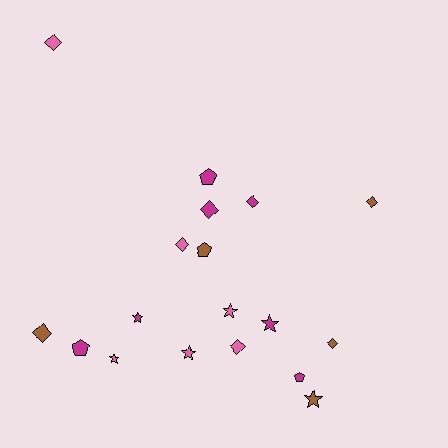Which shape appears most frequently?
Diamond, with 8 objects.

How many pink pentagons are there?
There are no pink pentagons.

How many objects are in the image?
There are 18 objects.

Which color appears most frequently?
Magenta, with 7 objects.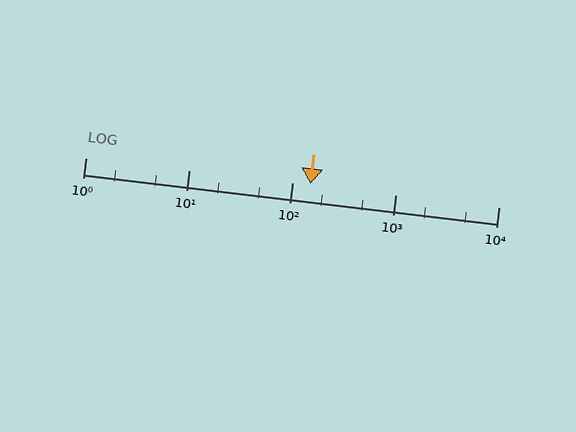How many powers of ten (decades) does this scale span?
The scale spans 4 decades, from 1 to 10000.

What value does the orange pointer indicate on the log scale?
The pointer indicates approximately 150.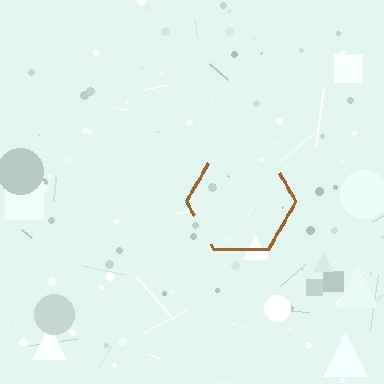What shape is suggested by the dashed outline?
The dashed outline suggests a hexagon.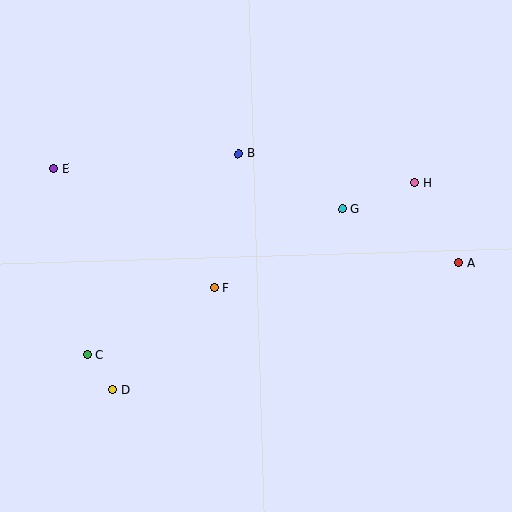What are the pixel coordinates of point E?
Point E is at (54, 169).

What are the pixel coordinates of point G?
Point G is at (342, 209).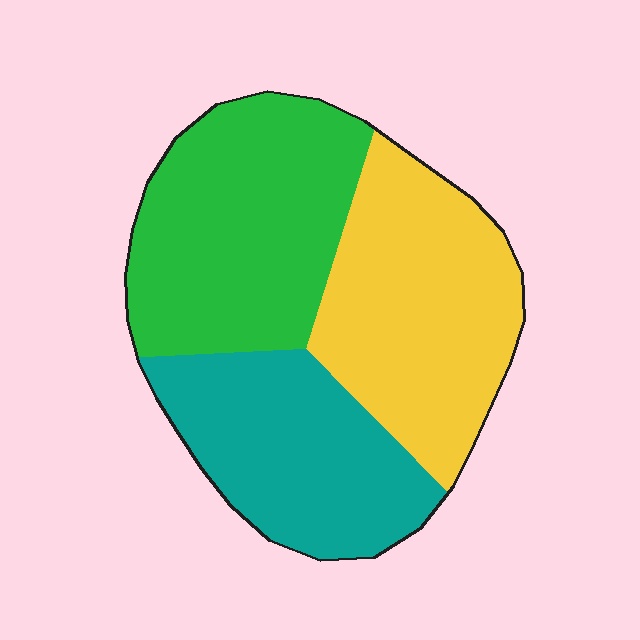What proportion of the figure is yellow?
Yellow takes up about one third (1/3) of the figure.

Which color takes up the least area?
Teal, at roughly 30%.